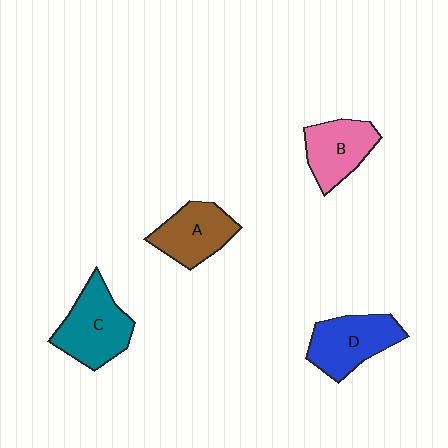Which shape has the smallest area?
Shape B (pink).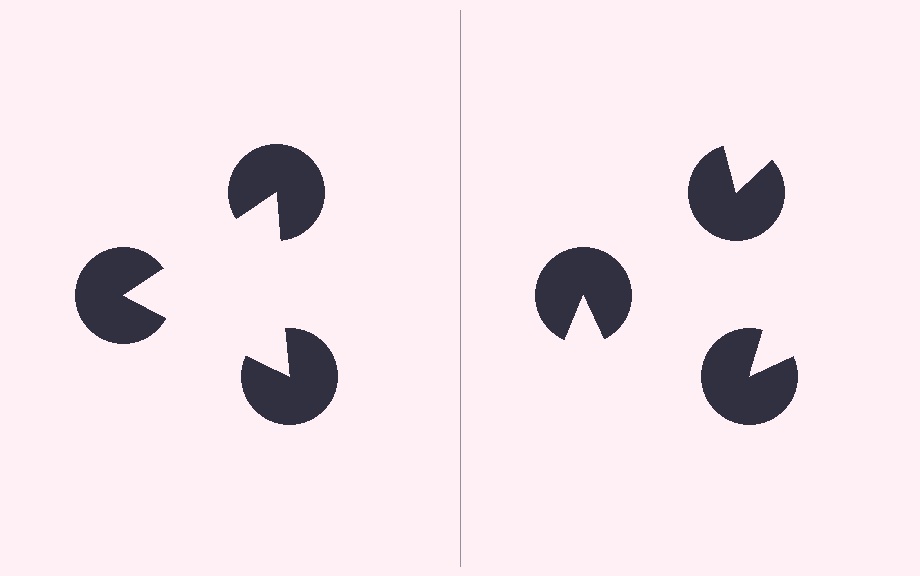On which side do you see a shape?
An illusory triangle appears on the left side. On the right side the wedge cuts are rotated, so no coherent shape forms.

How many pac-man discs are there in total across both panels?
6 — 3 on each side.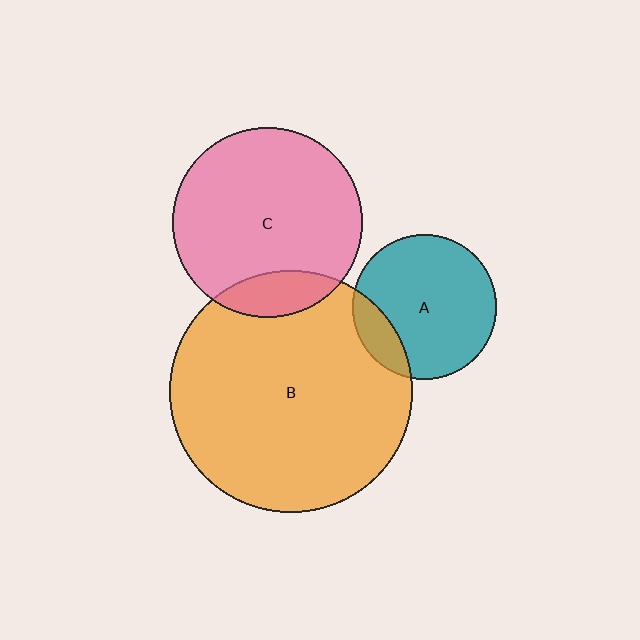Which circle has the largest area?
Circle B (orange).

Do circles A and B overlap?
Yes.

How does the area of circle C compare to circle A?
Approximately 1.7 times.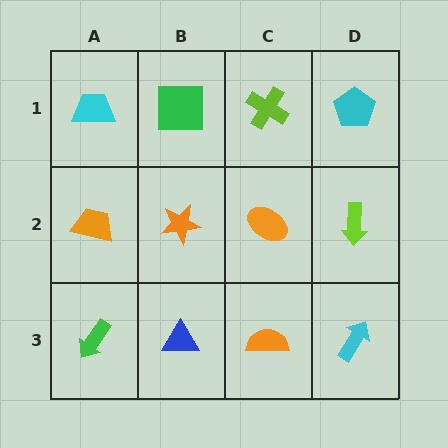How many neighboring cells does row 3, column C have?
3.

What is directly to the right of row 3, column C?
A cyan arrow.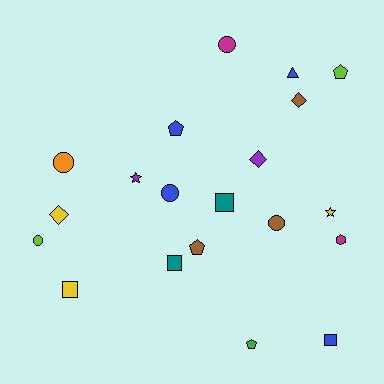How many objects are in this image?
There are 20 objects.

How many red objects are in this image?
There are no red objects.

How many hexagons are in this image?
There is 1 hexagon.